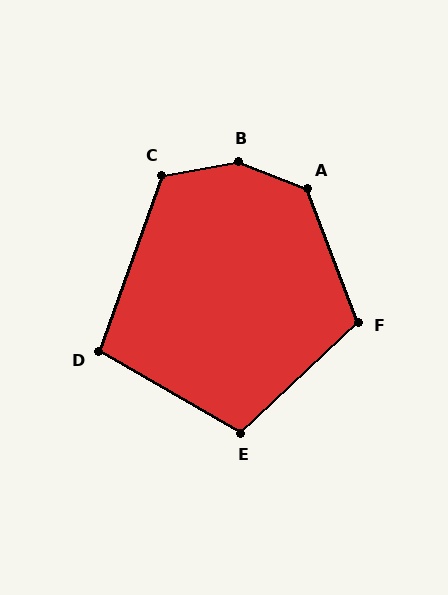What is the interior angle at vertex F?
Approximately 112 degrees (obtuse).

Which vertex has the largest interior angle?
B, at approximately 148 degrees.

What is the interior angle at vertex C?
Approximately 120 degrees (obtuse).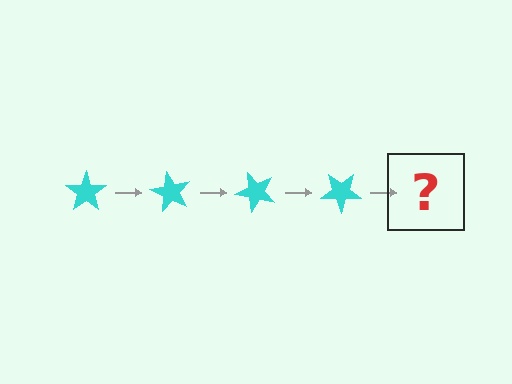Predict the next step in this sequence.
The next step is a cyan star rotated 240 degrees.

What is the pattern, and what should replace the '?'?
The pattern is that the star rotates 60 degrees each step. The '?' should be a cyan star rotated 240 degrees.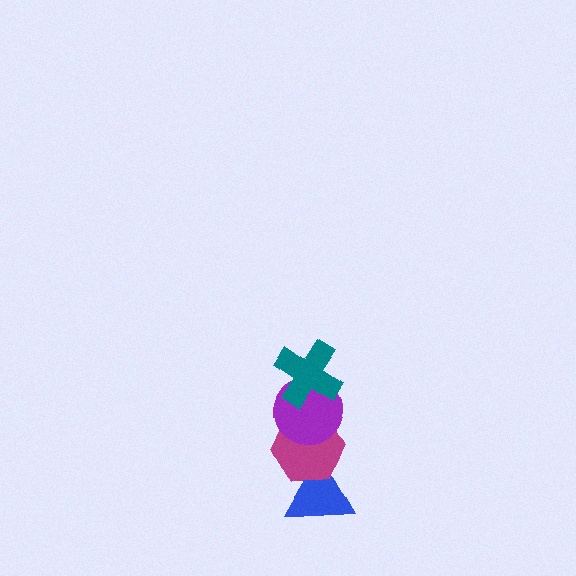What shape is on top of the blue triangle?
The magenta hexagon is on top of the blue triangle.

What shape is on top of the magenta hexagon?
The purple circle is on top of the magenta hexagon.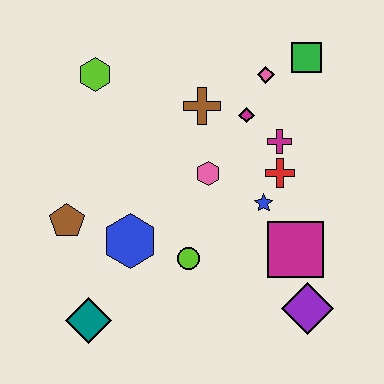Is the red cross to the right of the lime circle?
Yes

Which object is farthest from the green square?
The teal diamond is farthest from the green square.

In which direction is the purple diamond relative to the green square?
The purple diamond is below the green square.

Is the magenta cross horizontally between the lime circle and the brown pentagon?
No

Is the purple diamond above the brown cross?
No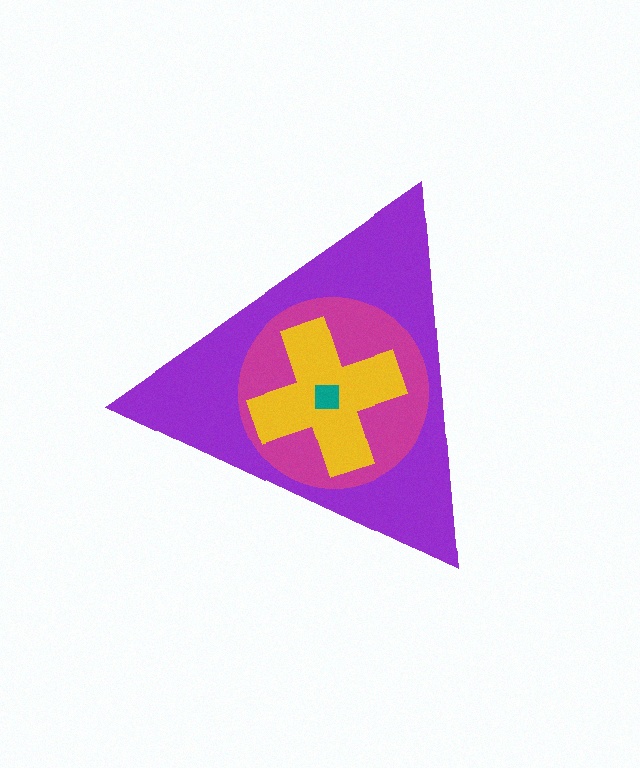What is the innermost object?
The teal square.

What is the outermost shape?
The purple triangle.